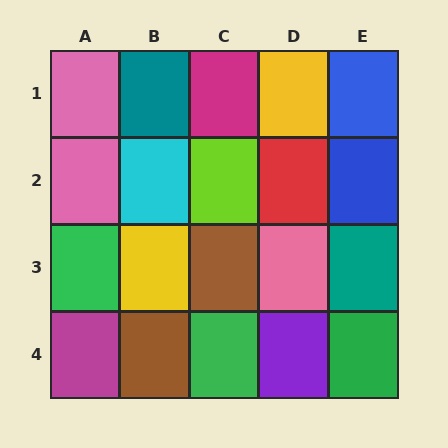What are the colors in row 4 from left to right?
Magenta, brown, green, purple, green.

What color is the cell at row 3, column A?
Green.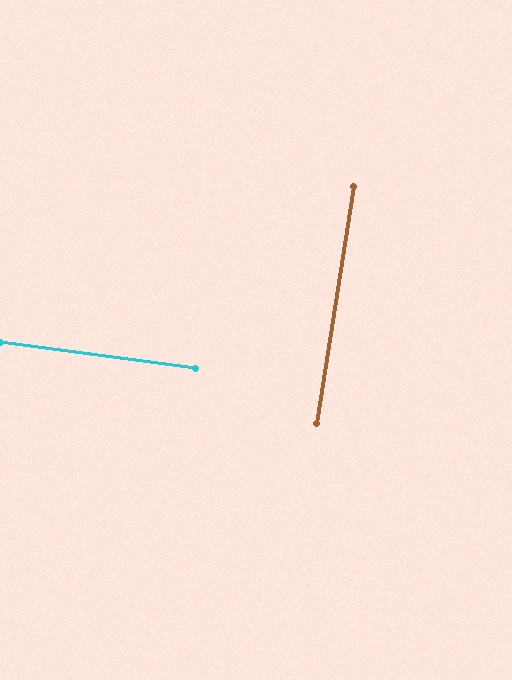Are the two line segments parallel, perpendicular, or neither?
Perpendicular — they meet at approximately 89°.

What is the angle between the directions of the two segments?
Approximately 89 degrees.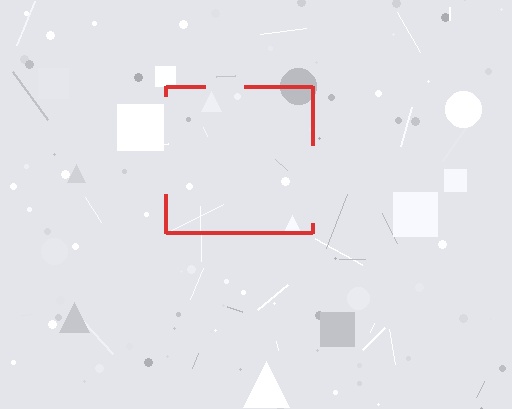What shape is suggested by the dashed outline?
The dashed outline suggests a square.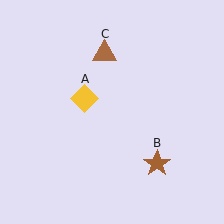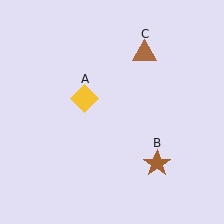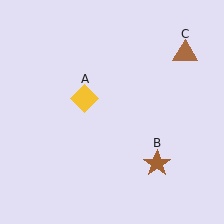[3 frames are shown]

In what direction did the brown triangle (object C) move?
The brown triangle (object C) moved right.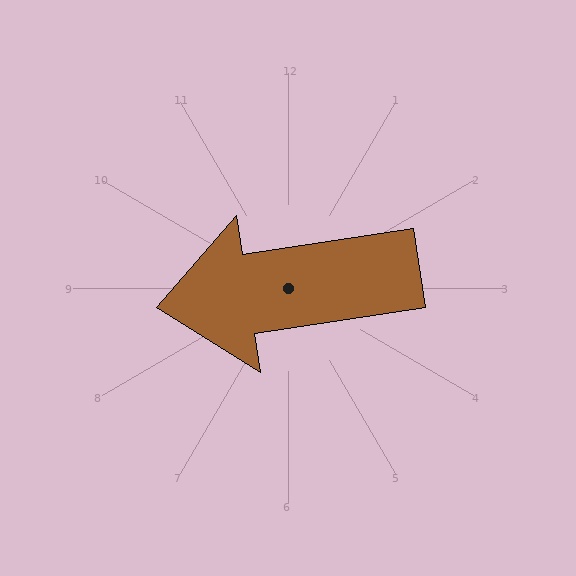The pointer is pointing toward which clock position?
Roughly 9 o'clock.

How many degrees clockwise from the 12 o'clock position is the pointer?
Approximately 261 degrees.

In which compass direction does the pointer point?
West.